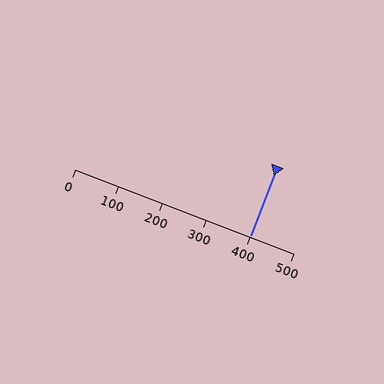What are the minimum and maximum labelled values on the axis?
The axis runs from 0 to 500.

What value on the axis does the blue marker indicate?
The marker indicates approximately 400.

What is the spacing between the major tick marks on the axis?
The major ticks are spaced 100 apart.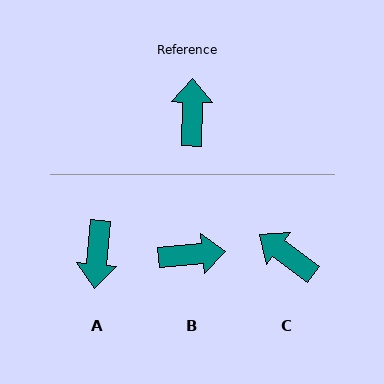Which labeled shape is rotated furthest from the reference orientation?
A, about 176 degrees away.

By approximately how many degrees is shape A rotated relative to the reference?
Approximately 176 degrees counter-clockwise.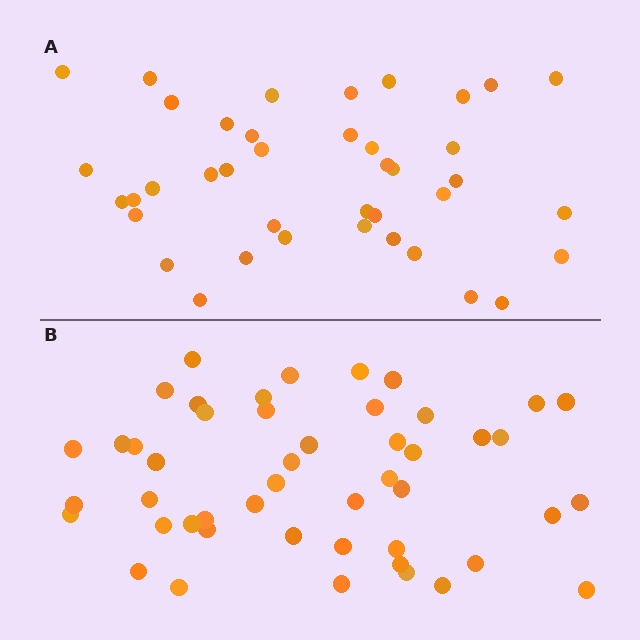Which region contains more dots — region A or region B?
Region B (the bottom region) has more dots.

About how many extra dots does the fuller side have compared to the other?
Region B has roughly 8 or so more dots than region A.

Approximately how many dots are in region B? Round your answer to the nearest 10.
About 50 dots. (The exact count is 48, which rounds to 50.)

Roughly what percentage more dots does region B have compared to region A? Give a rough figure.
About 20% more.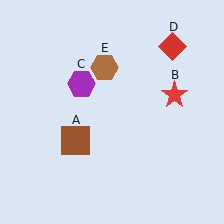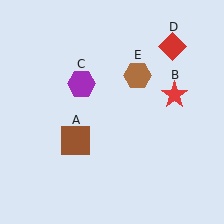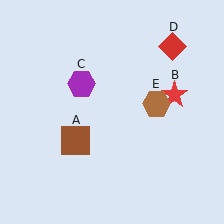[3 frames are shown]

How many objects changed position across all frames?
1 object changed position: brown hexagon (object E).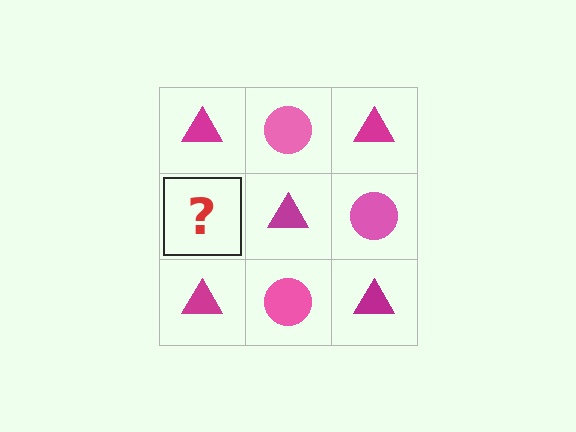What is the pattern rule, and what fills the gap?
The rule is that it alternates magenta triangle and pink circle in a checkerboard pattern. The gap should be filled with a pink circle.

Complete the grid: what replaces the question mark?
The question mark should be replaced with a pink circle.